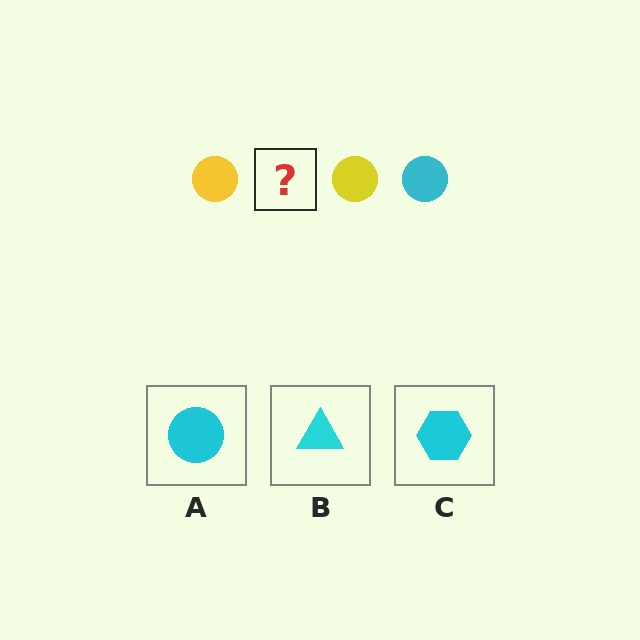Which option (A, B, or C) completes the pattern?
A.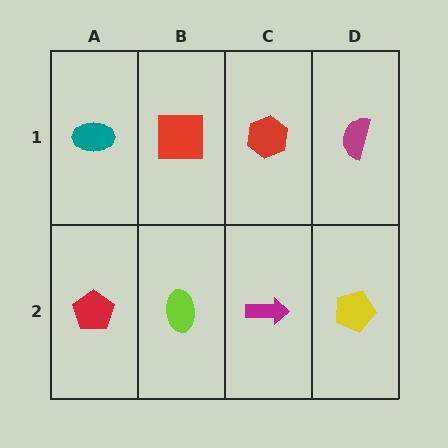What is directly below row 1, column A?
A red pentagon.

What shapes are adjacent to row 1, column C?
A magenta arrow (row 2, column C), a red square (row 1, column B), a magenta semicircle (row 1, column D).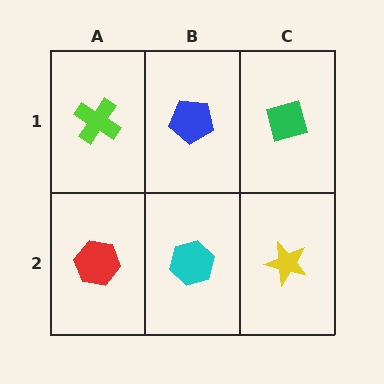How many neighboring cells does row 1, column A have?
2.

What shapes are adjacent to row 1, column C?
A yellow star (row 2, column C), a blue pentagon (row 1, column B).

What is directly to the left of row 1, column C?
A blue pentagon.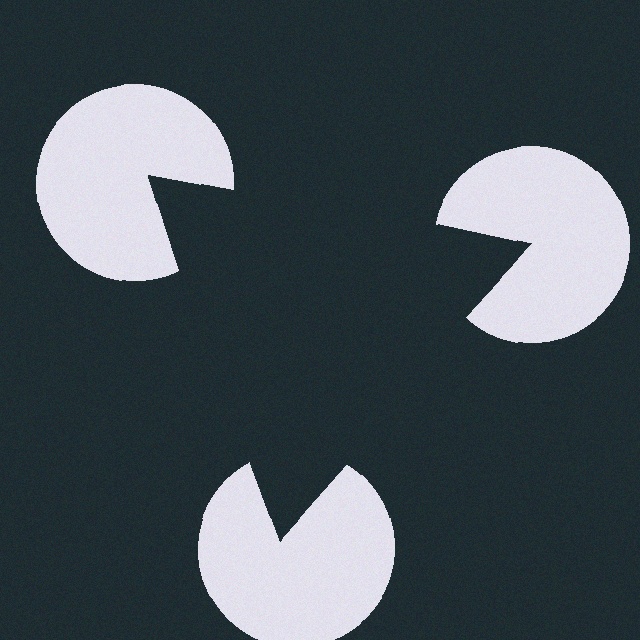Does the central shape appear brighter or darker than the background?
It typically appears slightly darker than the background, even though no actual brightness change is drawn.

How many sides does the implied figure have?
3 sides.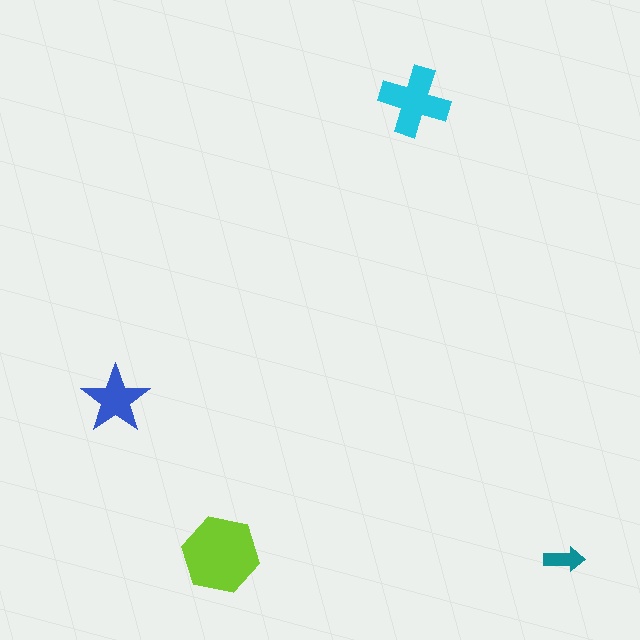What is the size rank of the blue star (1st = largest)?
3rd.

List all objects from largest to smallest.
The lime hexagon, the cyan cross, the blue star, the teal arrow.